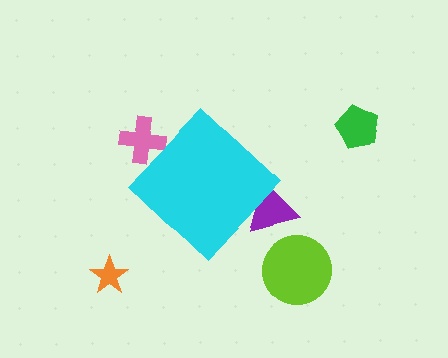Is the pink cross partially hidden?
Yes, the pink cross is partially hidden behind the cyan diamond.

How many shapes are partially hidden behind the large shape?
2 shapes are partially hidden.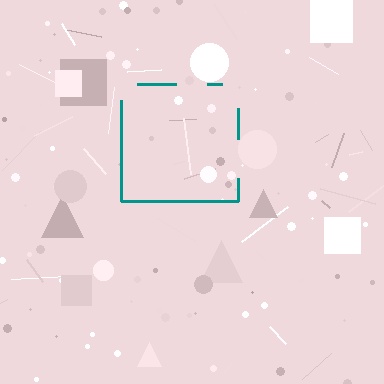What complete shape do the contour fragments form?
The contour fragments form a square.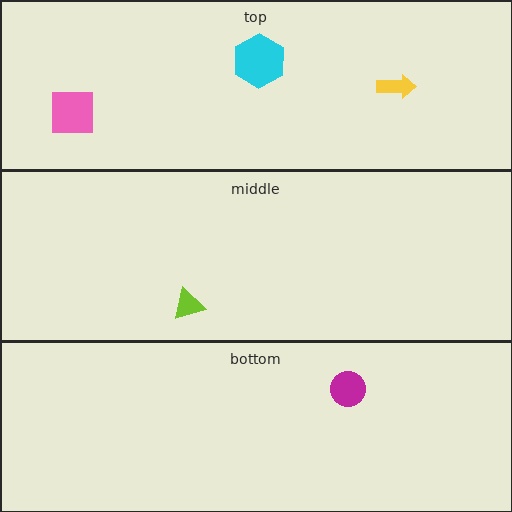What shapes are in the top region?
The pink square, the cyan hexagon, the yellow arrow.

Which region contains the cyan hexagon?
The top region.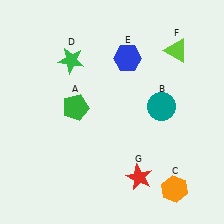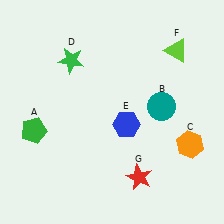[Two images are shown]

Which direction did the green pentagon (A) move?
The green pentagon (A) moved left.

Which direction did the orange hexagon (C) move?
The orange hexagon (C) moved up.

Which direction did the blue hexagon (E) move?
The blue hexagon (E) moved down.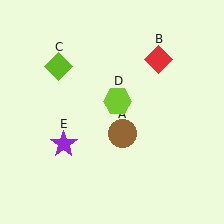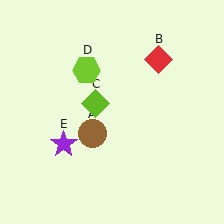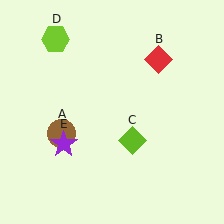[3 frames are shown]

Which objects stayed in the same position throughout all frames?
Red diamond (object B) and purple star (object E) remained stationary.